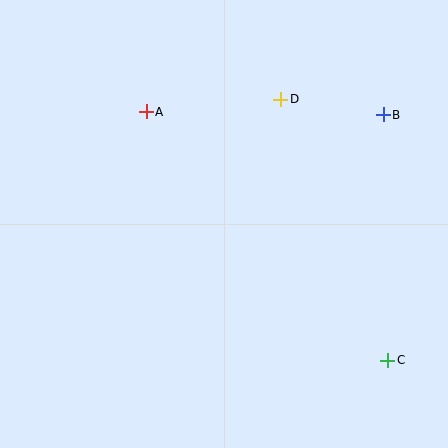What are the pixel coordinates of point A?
Point A is at (146, 112).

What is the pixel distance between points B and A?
The distance between B and A is 237 pixels.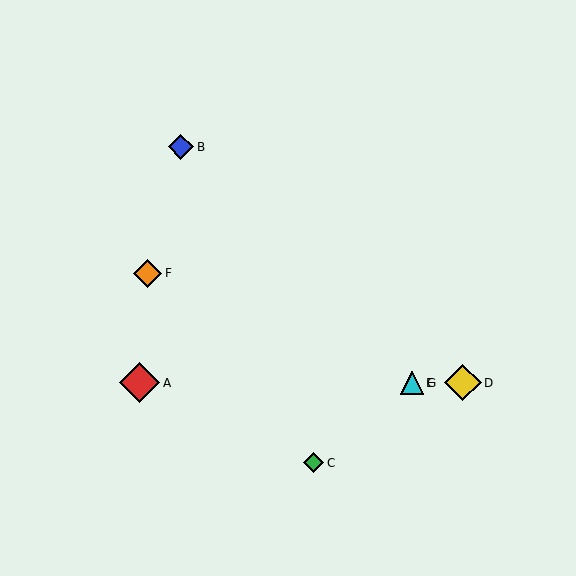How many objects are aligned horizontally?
4 objects (A, D, E, G) are aligned horizontally.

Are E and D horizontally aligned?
Yes, both are at y≈383.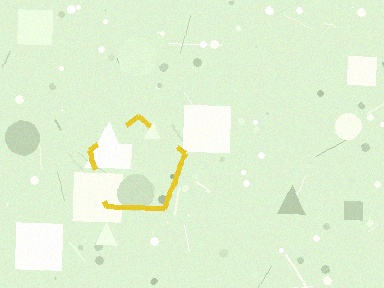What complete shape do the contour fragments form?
The contour fragments form a pentagon.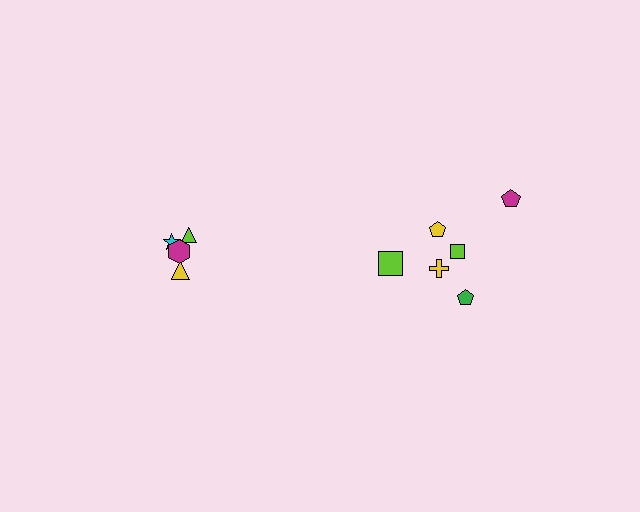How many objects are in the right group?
There are 6 objects.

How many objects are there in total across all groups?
There are 10 objects.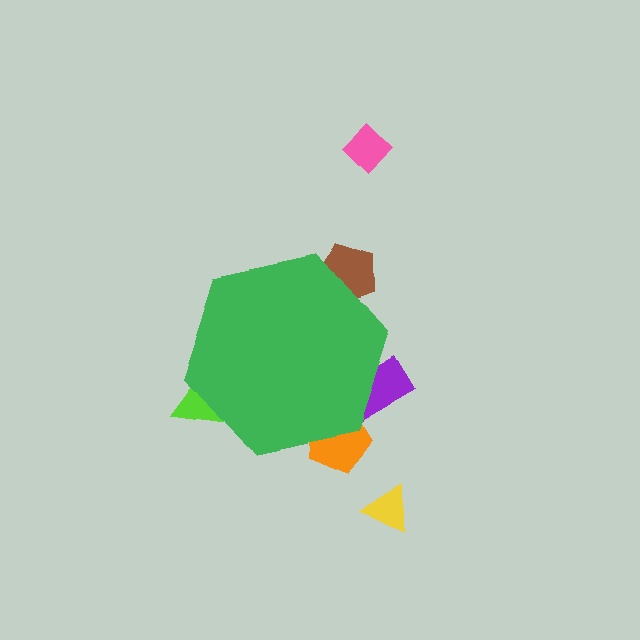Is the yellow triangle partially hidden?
No, the yellow triangle is fully visible.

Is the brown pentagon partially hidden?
Yes, the brown pentagon is partially hidden behind the green hexagon.